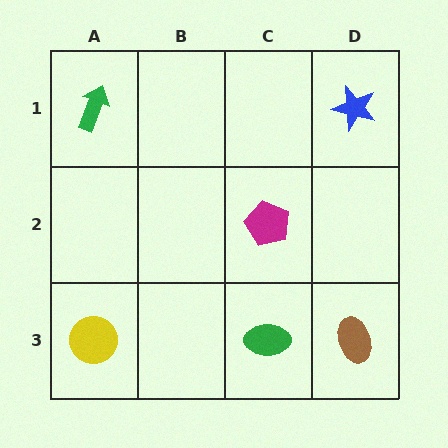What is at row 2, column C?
A magenta pentagon.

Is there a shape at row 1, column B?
No, that cell is empty.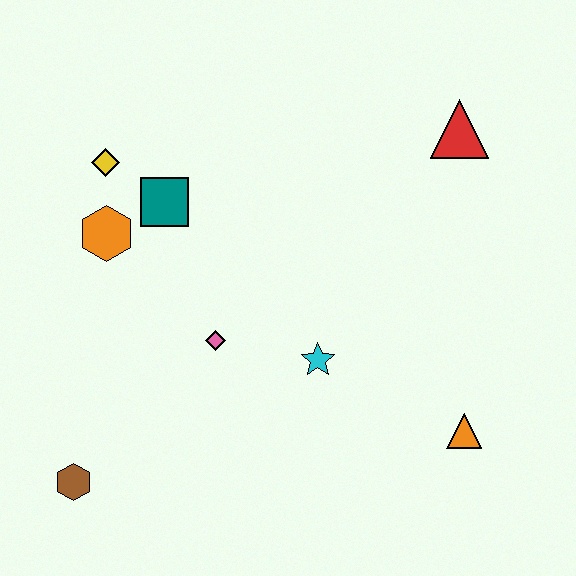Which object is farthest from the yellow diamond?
The orange triangle is farthest from the yellow diamond.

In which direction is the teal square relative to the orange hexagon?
The teal square is to the right of the orange hexagon.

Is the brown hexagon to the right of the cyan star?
No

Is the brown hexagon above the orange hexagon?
No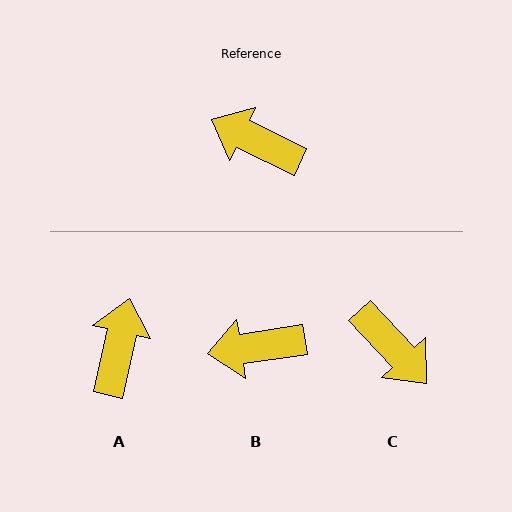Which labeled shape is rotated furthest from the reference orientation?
C, about 158 degrees away.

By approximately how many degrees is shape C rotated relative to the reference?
Approximately 158 degrees counter-clockwise.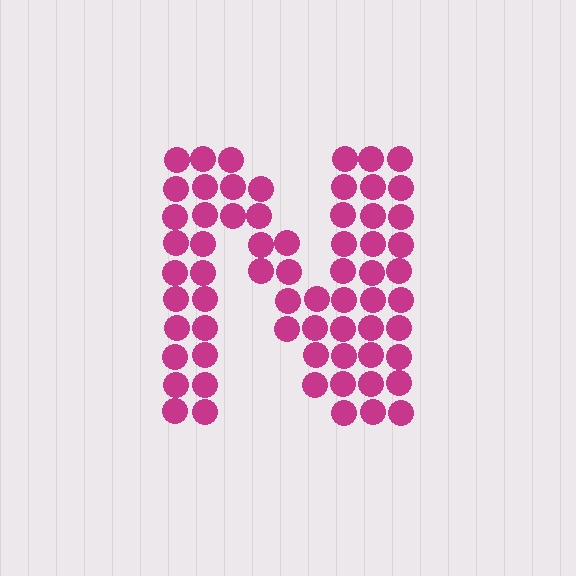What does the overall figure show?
The overall figure shows the letter N.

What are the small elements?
The small elements are circles.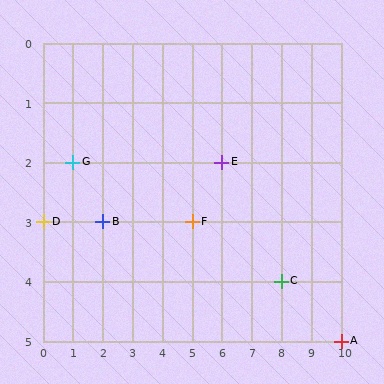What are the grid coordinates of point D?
Point D is at grid coordinates (0, 3).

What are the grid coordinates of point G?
Point G is at grid coordinates (1, 2).